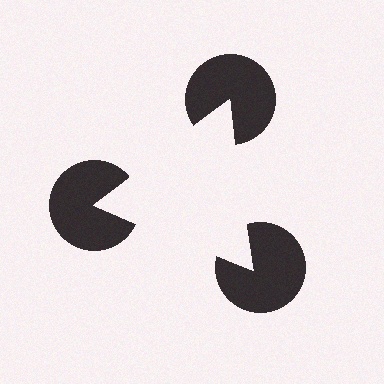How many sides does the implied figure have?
3 sides.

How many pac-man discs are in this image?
There are 3 — one at each vertex of the illusory triangle.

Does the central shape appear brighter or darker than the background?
It typically appears slightly brighter than the background, even though no actual brightness change is drawn.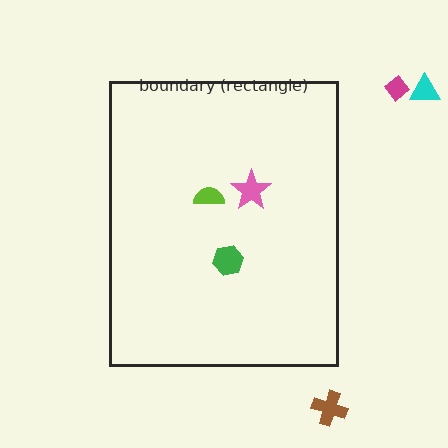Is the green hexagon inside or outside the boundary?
Inside.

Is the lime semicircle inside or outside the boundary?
Inside.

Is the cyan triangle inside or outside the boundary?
Outside.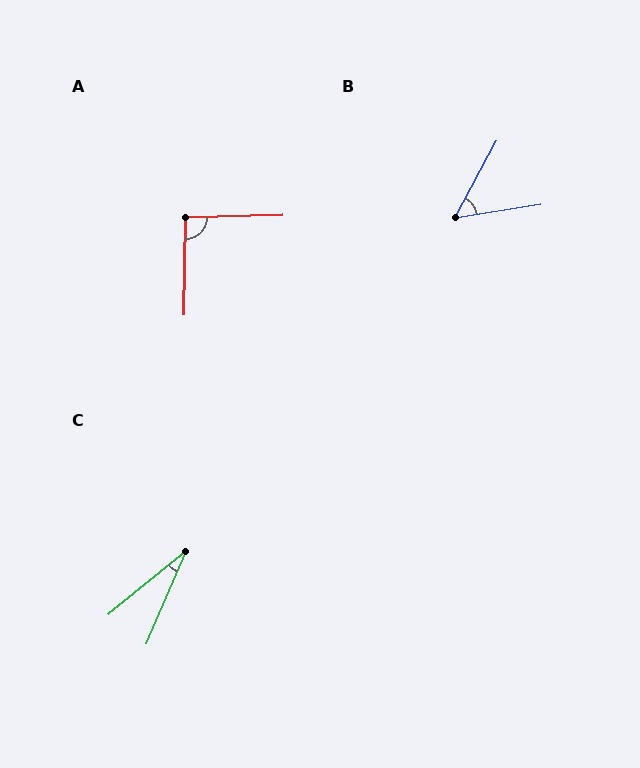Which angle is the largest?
A, at approximately 92 degrees.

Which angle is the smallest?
C, at approximately 28 degrees.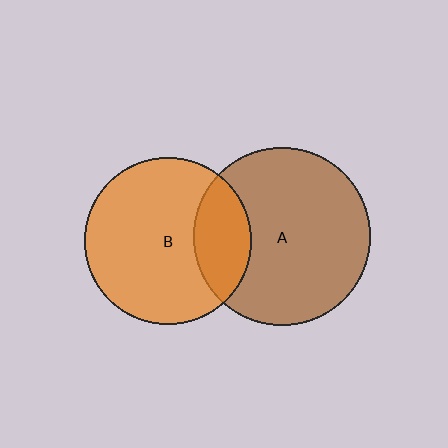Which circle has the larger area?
Circle A (brown).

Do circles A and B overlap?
Yes.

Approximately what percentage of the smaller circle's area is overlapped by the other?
Approximately 25%.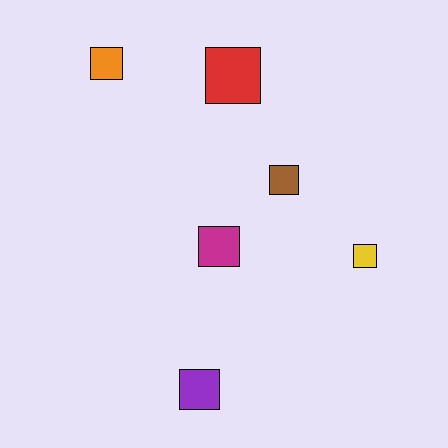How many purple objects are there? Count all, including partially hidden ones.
There is 1 purple object.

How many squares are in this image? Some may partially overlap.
There are 6 squares.